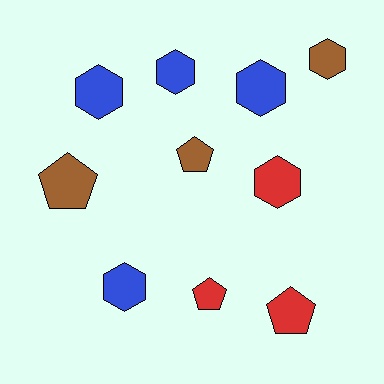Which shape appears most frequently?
Hexagon, with 6 objects.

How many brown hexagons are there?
There is 1 brown hexagon.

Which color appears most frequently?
Blue, with 4 objects.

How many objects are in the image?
There are 10 objects.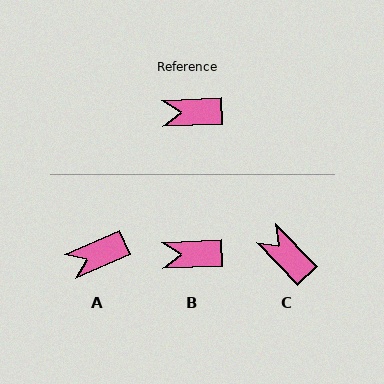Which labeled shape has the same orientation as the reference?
B.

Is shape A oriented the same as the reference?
No, it is off by about 22 degrees.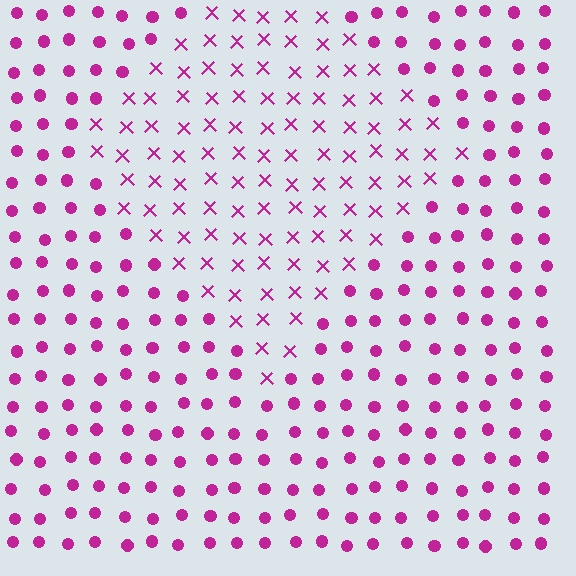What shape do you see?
I see a diamond.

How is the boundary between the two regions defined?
The boundary is defined by a change in element shape: X marks inside vs. circles outside. All elements share the same color and spacing.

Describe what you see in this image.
The image is filled with small magenta elements arranged in a uniform grid. A diamond-shaped region contains X marks, while the surrounding area contains circles. The boundary is defined purely by the change in element shape.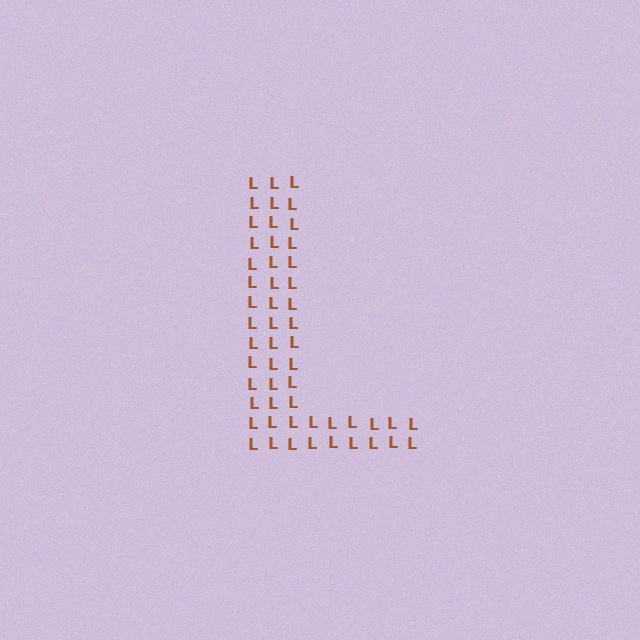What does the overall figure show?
The overall figure shows the letter L.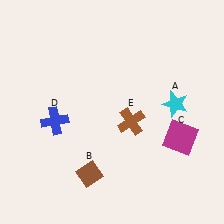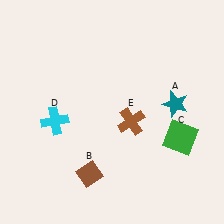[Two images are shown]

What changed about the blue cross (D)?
In Image 1, D is blue. In Image 2, it changed to cyan.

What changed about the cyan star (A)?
In Image 1, A is cyan. In Image 2, it changed to teal.